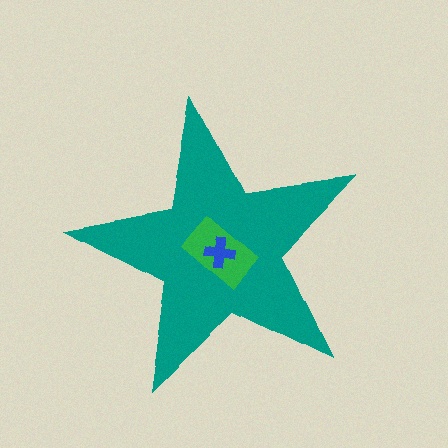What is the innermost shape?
The blue cross.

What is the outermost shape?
The teal star.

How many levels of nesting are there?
3.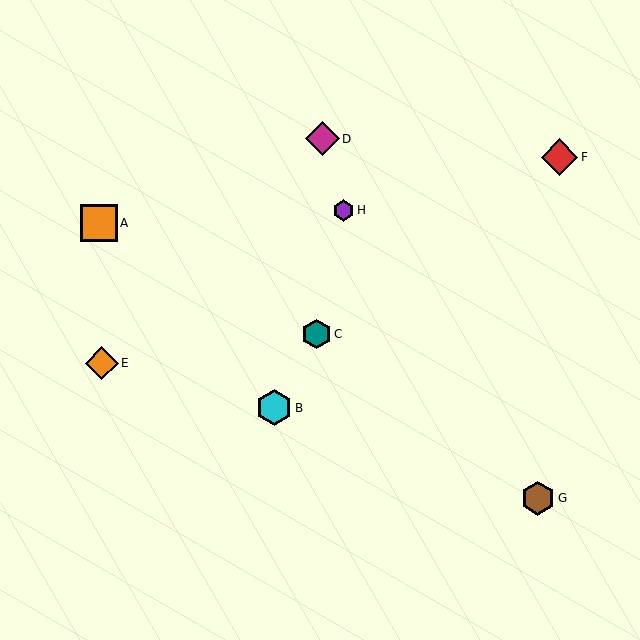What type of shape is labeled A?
Shape A is an orange square.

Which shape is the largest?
The orange square (labeled A) is the largest.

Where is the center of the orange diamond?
The center of the orange diamond is at (102, 363).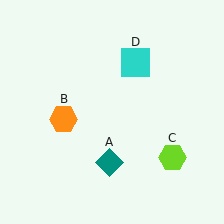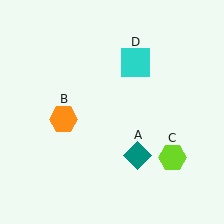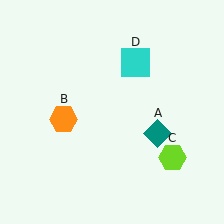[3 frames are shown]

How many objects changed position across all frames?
1 object changed position: teal diamond (object A).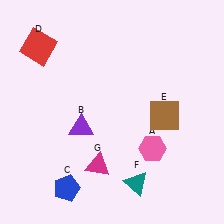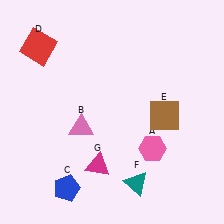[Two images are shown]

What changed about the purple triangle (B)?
In Image 1, B is purple. In Image 2, it changed to pink.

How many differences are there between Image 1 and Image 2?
There is 1 difference between the two images.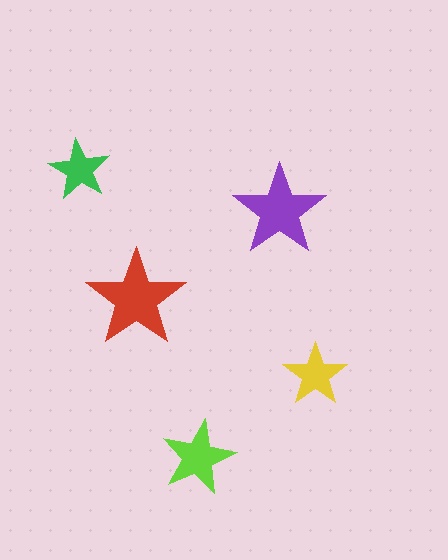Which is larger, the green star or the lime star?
The lime one.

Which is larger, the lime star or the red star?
The red one.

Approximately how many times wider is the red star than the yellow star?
About 1.5 times wider.